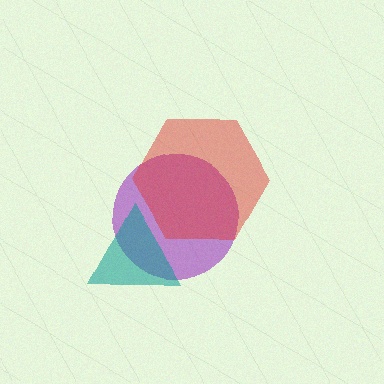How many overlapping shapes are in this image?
There are 3 overlapping shapes in the image.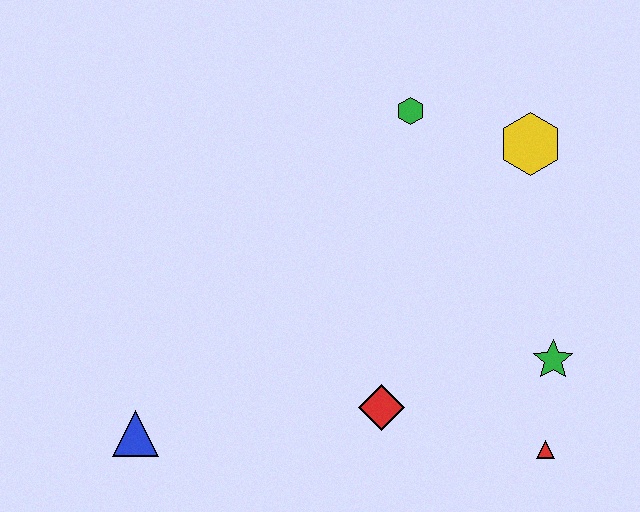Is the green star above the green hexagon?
No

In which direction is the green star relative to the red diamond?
The green star is to the right of the red diamond.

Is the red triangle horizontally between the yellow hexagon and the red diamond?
No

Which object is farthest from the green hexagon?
The blue triangle is farthest from the green hexagon.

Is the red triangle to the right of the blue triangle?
Yes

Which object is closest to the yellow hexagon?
The green hexagon is closest to the yellow hexagon.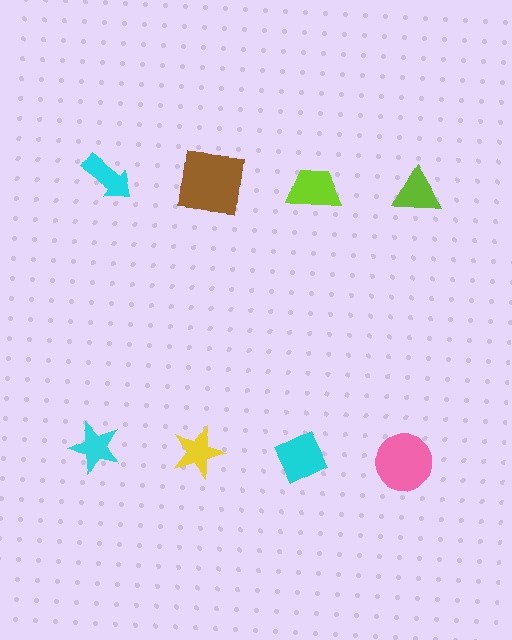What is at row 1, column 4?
A lime triangle.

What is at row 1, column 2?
A brown square.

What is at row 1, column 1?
A cyan arrow.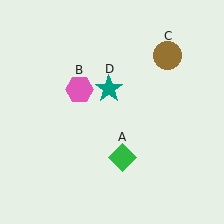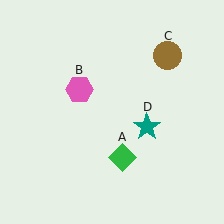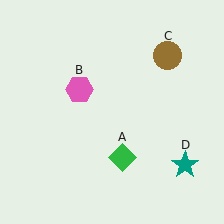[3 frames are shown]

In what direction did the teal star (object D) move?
The teal star (object D) moved down and to the right.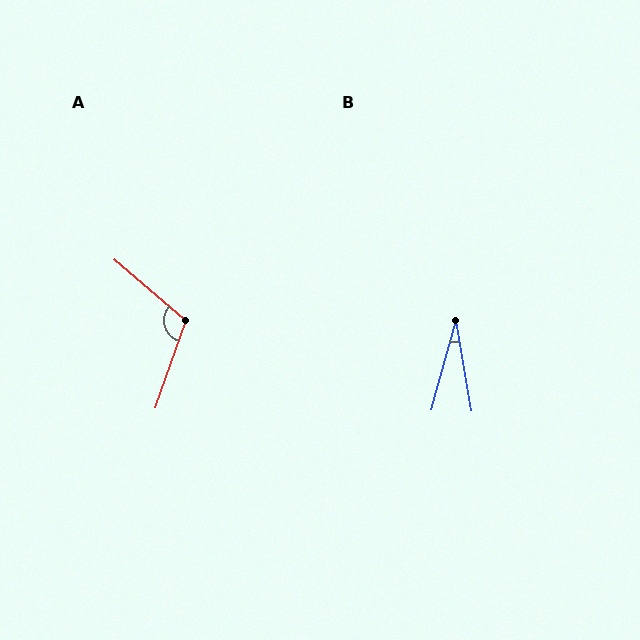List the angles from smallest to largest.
B (25°), A (112°).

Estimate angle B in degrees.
Approximately 25 degrees.